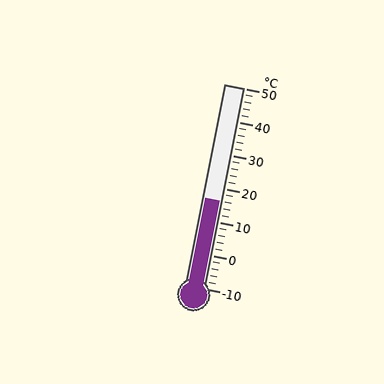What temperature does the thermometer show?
The thermometer shows approximately 16°C.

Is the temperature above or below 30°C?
The temperature is below 30°C.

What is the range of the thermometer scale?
The thermometer scale ranges from -10°C to 50°C.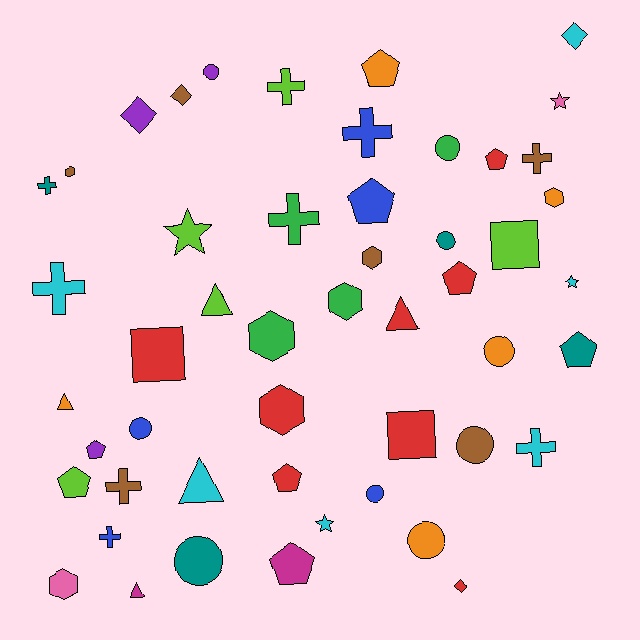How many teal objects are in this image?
There are 4 teal objects.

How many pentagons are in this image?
There are 9 pentagons.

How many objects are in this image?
There are 50 objects.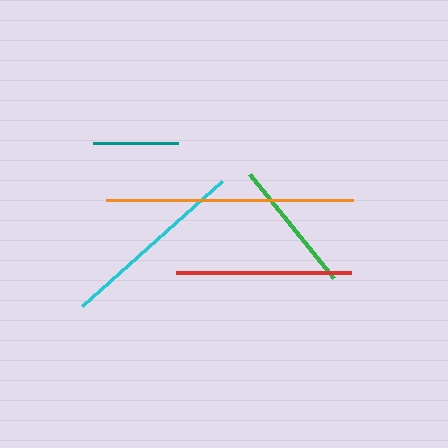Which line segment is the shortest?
The teal line is the shortest at approximately 85 pixels.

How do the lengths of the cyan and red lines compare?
The cyan and red lines are approximately the same length.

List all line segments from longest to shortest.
From longest to shortest: orange, cyan, red, green, teal.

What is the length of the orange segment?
The orange segment is approximately 246 pixels long.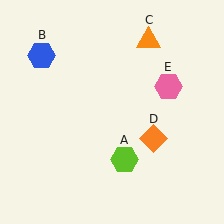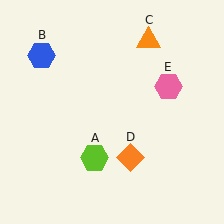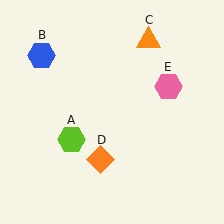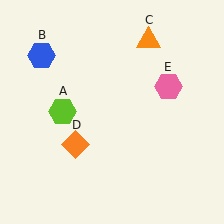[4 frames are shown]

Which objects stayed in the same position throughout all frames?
Blue hexagon (object B) and orange triangle (object C) and pink hexagon (object E) remained stationary.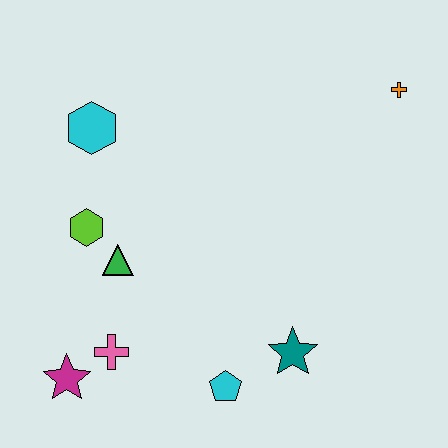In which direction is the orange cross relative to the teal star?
The orange cross is above the teal star.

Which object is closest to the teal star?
The cyan pentagon is closest to the teal star.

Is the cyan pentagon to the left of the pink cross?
No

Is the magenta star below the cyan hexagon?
Yes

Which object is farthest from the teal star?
The cyan hexagon is farthest from the teal star.